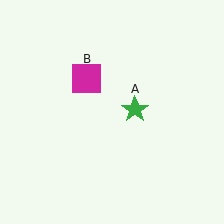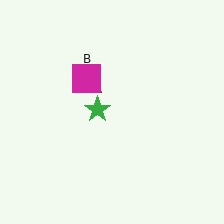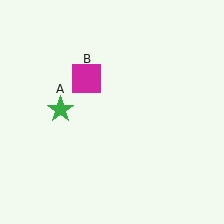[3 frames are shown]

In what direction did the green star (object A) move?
The green star (object A) moved left.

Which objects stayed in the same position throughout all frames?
Magenta square (object B) remained stationary.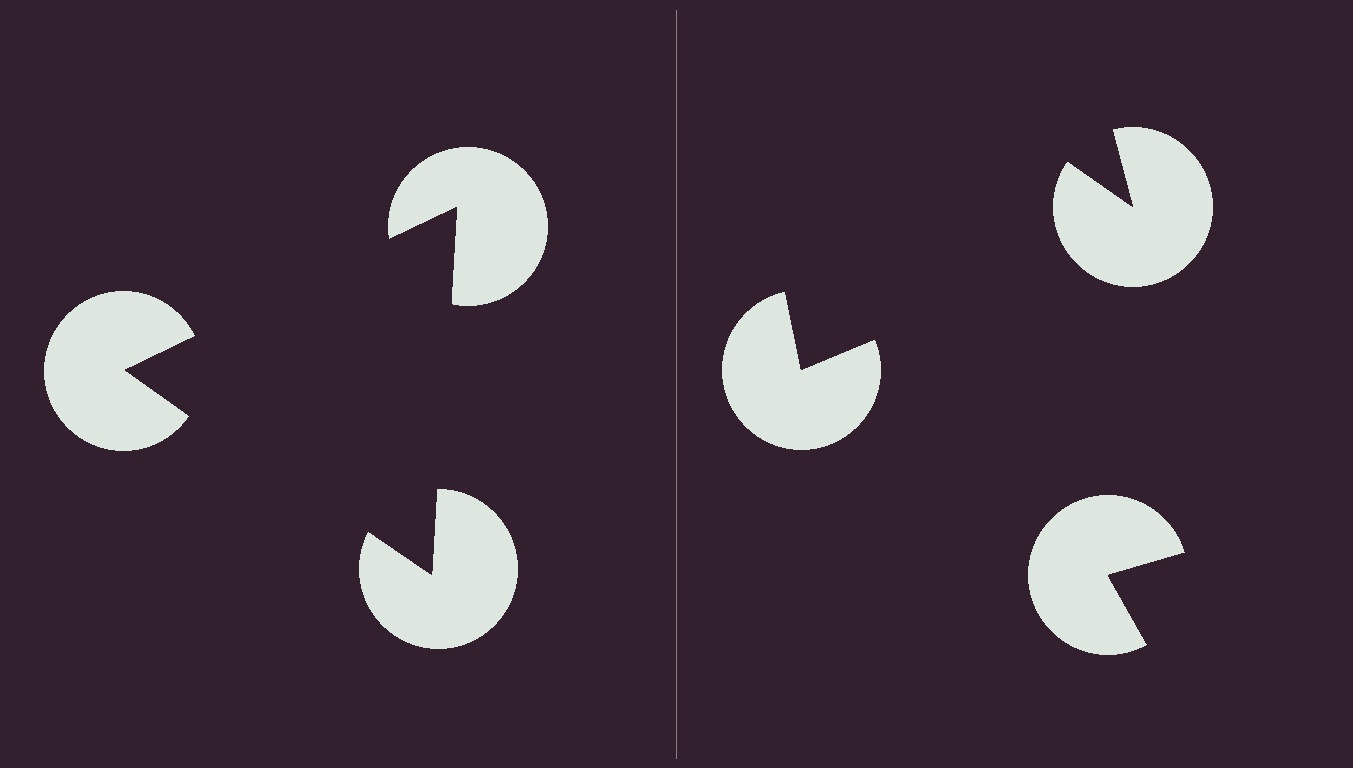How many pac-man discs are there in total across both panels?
6 — 3 on each side.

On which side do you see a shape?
An illusory triangle appears on the left side. On the right side the wedge cuts are rotated, so no coherent shape forms.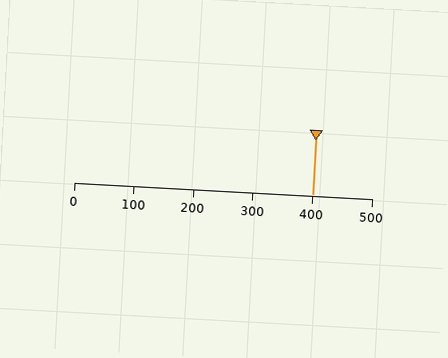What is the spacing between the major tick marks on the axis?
The major ticks are spaced 100 apart.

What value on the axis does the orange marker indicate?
The marker indicates approximately 400.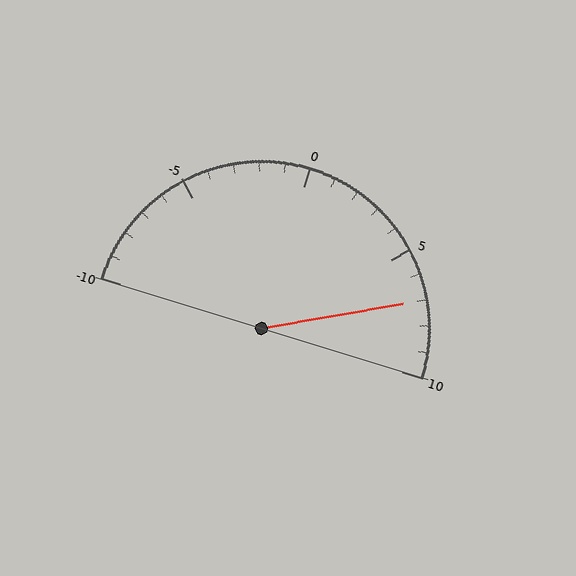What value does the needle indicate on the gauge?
The needle indicates approximately 7.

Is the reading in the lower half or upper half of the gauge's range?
The reading is in the upper half of the range (-10 to 10).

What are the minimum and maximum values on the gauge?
The gauge ranges from -10 to 10.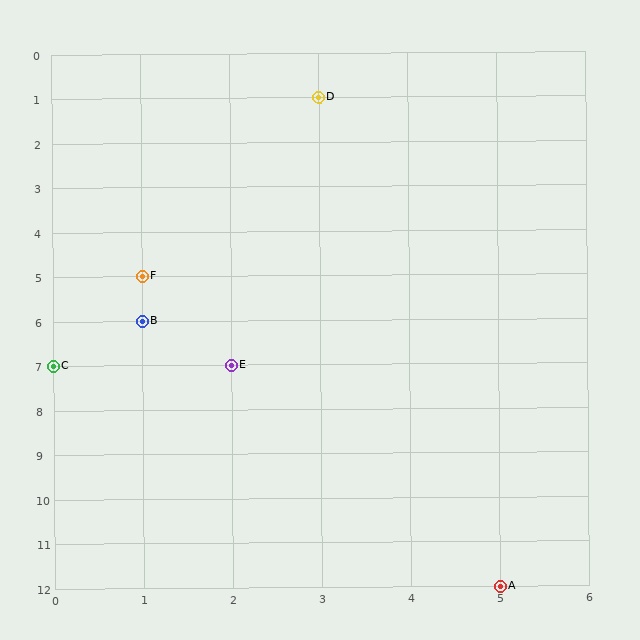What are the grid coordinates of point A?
Point A is at grid coordinates (5, 12).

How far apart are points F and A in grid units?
Points F and A are 4 columns and 7 rows apart (about 8.1 grid units diagonally).